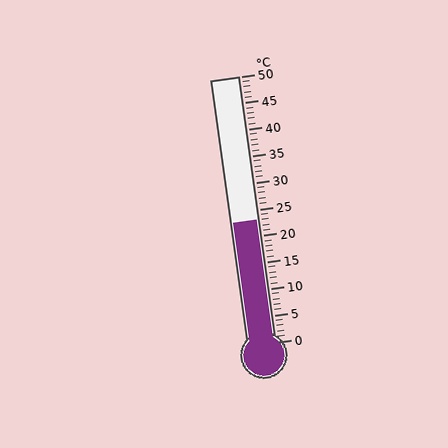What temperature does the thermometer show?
The thermometer shows approximately 23°C.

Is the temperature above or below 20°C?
The temperature is above 20°C.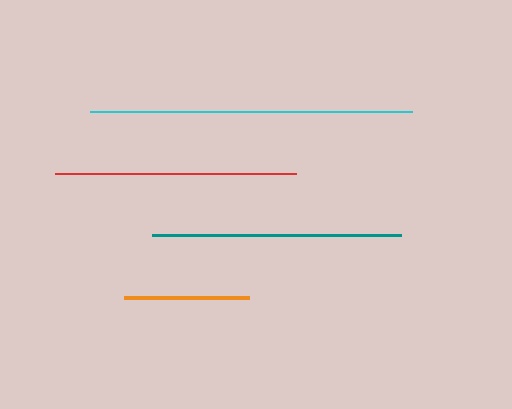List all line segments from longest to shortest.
From longest to shortest: cyan, teal, red, orange.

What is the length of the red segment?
The red segment is approximately 241 pixels long.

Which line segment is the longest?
The cyan line is the longest at approximately 322 pixels.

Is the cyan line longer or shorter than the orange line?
The cyan line is longer than the orange line.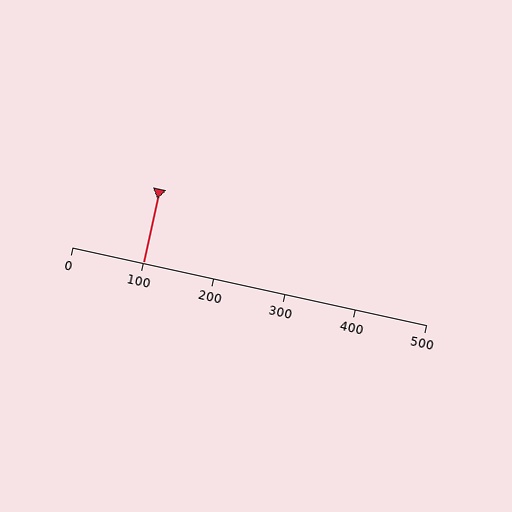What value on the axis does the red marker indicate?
The marker indicates approximately 100.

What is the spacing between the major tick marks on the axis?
The major ticks are spaced 100 apart.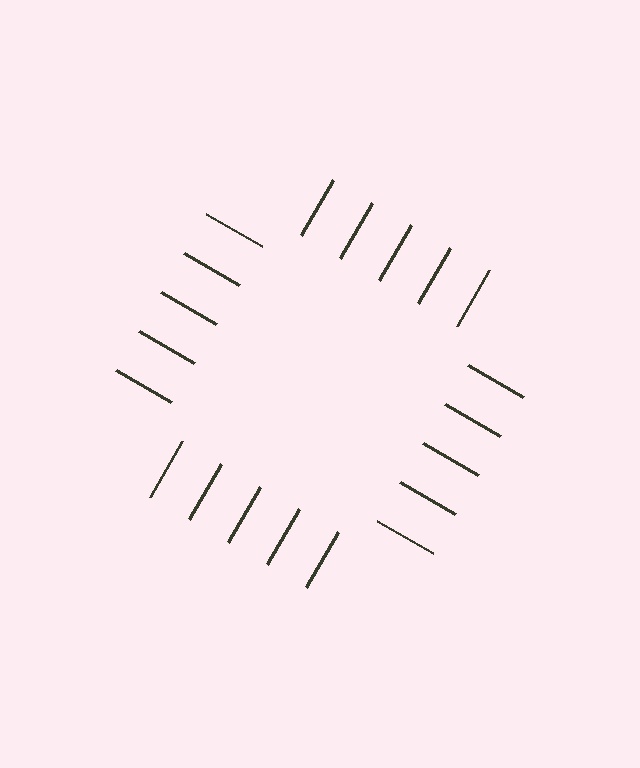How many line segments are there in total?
20 — 5 along each of the 4 edges.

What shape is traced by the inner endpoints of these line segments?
An illusory square — the line segments terminate on its edges but no continuous stroke is drawn.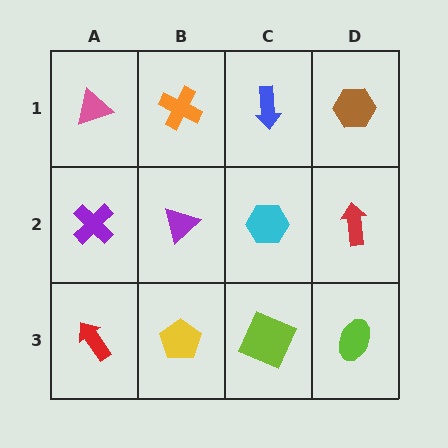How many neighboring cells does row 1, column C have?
3.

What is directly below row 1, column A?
A purple cross.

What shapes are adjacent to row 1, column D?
A red arrow (row 2, column D), a blue arrow (row 1, column C).